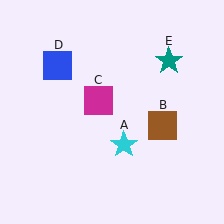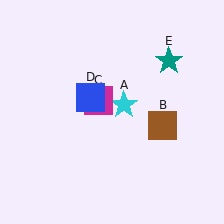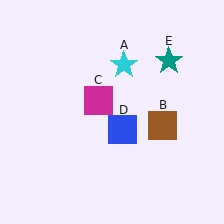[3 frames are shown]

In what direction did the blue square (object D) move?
The blue square (object D) moved down and to the right.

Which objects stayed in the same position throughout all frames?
Brown square (object B) and magenta square (object C) and teal star (object E) remained stationary.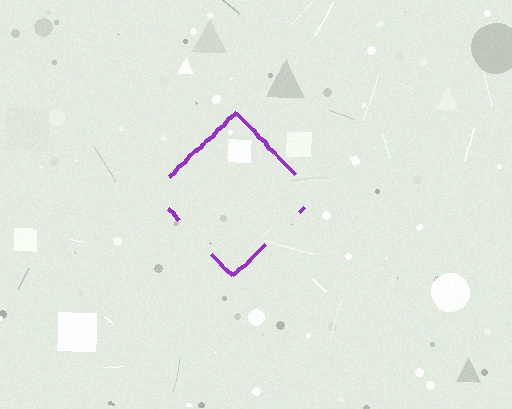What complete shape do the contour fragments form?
The contour fragments form a diamond.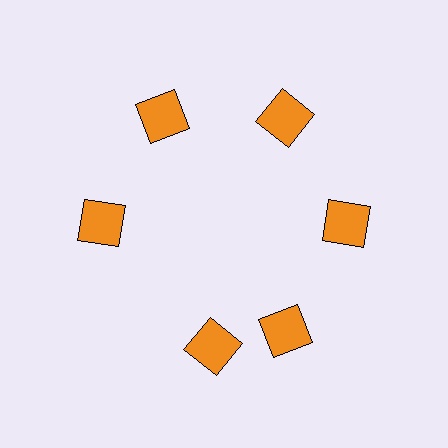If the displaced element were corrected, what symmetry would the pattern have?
It would have 6-fold rotational symmetry — the pattern would map onto itself every 60 degrees.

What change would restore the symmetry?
The symmetry would be restored by rotating it back into even spacing with its neighbors so that all 6 squares sit at equal angles and equal distance from the center.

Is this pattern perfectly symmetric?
No. The 6 orange squares are arranged in a ring, but one element near the 7 o'clock position is rotated out of alignment along the ring, breaking the 6-fold rotational symmetry.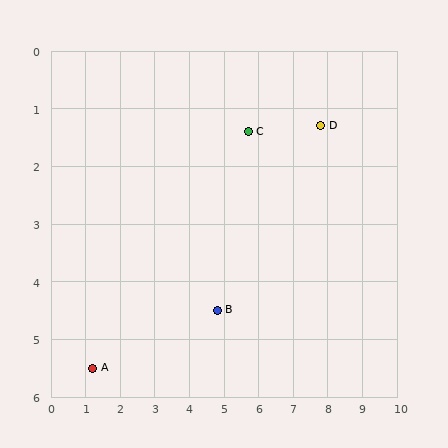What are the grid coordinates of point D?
Point D is at approximately (7.8, 1.3).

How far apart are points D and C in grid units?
Points D and C are about 2.1 grid units apart.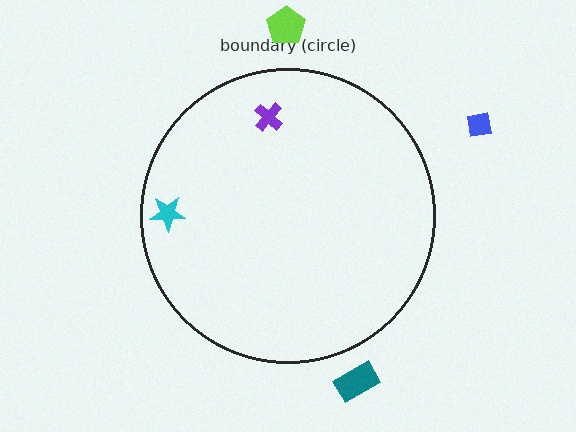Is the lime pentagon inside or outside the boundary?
Outside.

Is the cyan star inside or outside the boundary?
Inside.